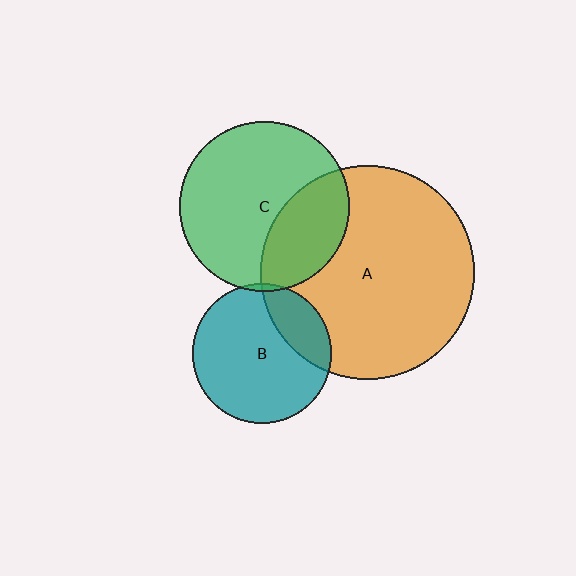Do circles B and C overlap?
Yes.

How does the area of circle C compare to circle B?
Approximately 1.5 times.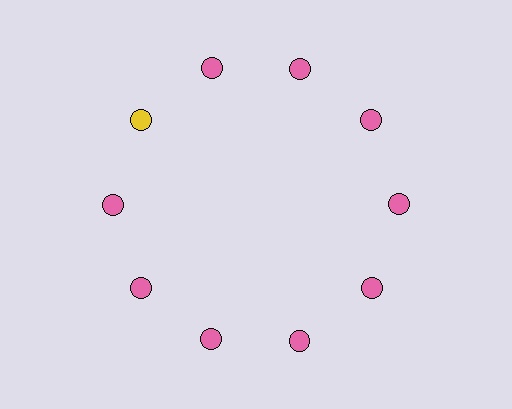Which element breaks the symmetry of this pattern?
The yellow circle at roughly the 10 o'clock position breaks the symmetry. All other shapes are pink circles.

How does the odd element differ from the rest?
It has a different color: yellow instead of pink.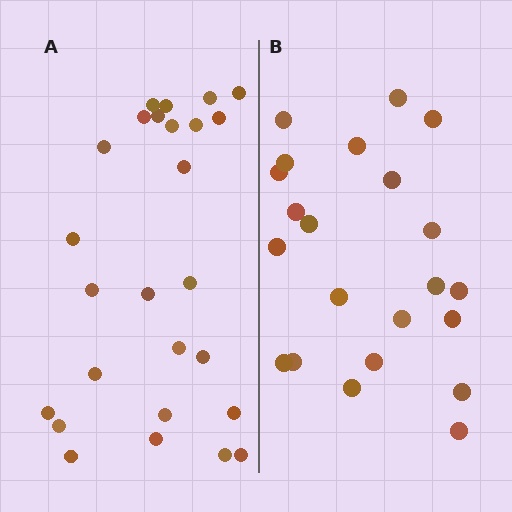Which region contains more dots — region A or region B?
Region A (the left region) has more dots.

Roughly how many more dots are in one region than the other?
Region A has about 4 more dots than region B.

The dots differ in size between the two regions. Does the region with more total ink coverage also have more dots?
No. Region B has more total ink coverage because its dots are larger, but region A actually contains more individual dots. Total area can be misleading — the number of items is what matters here.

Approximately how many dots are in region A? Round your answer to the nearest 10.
About 30 dots. (The exact count is 26, which rounds to 30.)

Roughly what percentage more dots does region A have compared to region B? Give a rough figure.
About 20% more.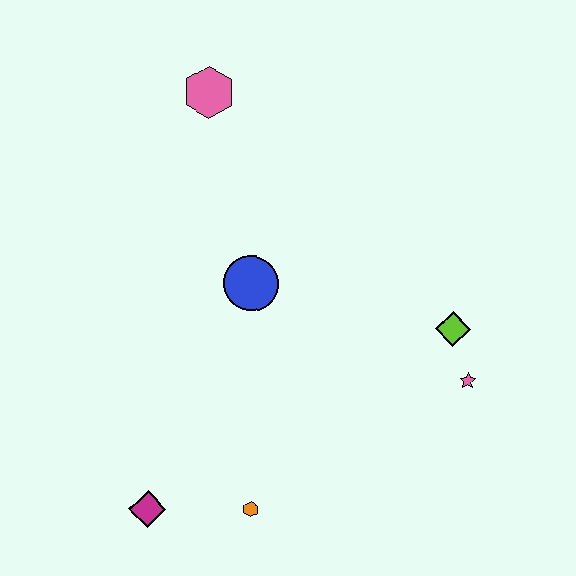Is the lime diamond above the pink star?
Yes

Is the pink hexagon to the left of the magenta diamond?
No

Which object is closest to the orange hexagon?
The magenta diamond is closest to the orange hexagon.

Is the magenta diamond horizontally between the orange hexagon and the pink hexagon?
No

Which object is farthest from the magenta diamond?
The pink hexagon is farthest from the magenta diamond.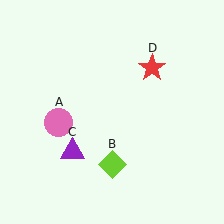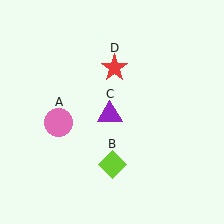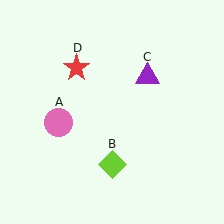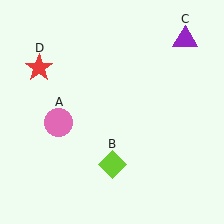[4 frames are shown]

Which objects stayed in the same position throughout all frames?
Pink circle (object A) and lime diamond (object B) remained stationary.